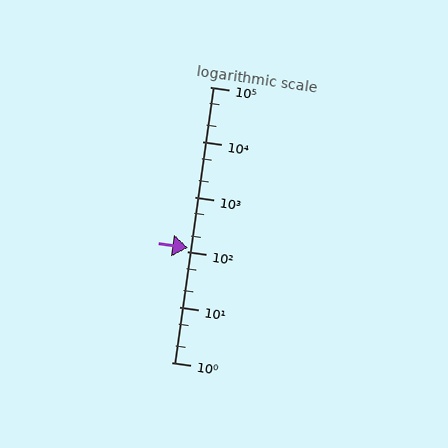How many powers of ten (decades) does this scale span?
The scale spans 5 decades, from 1 to 100000.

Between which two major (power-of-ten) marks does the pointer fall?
The pointer is between 100 and 1000.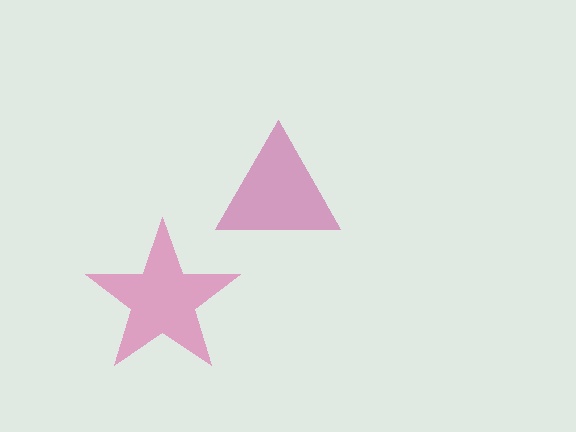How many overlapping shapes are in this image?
There are 2 overlapping shapes in the image.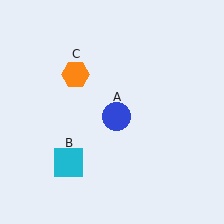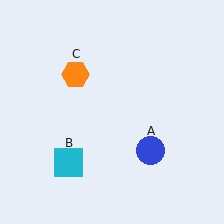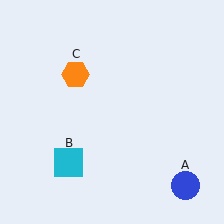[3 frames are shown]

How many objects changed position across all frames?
1 object changed position: blue circle (object A).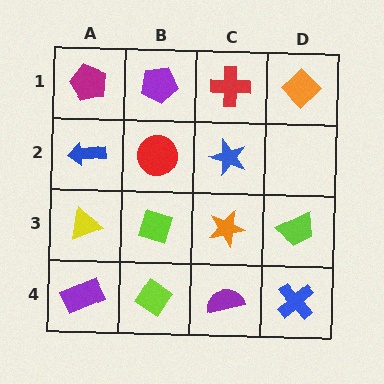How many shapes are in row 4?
4 shapes.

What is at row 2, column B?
A red circle.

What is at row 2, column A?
A blue arrow.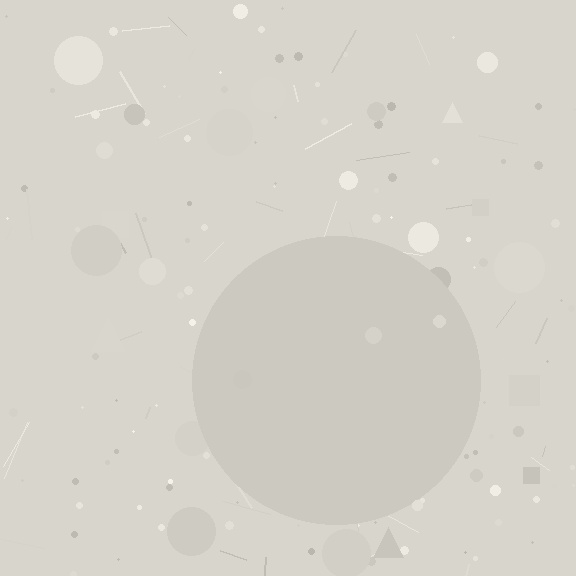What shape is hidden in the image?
A circle is hidden in the image.